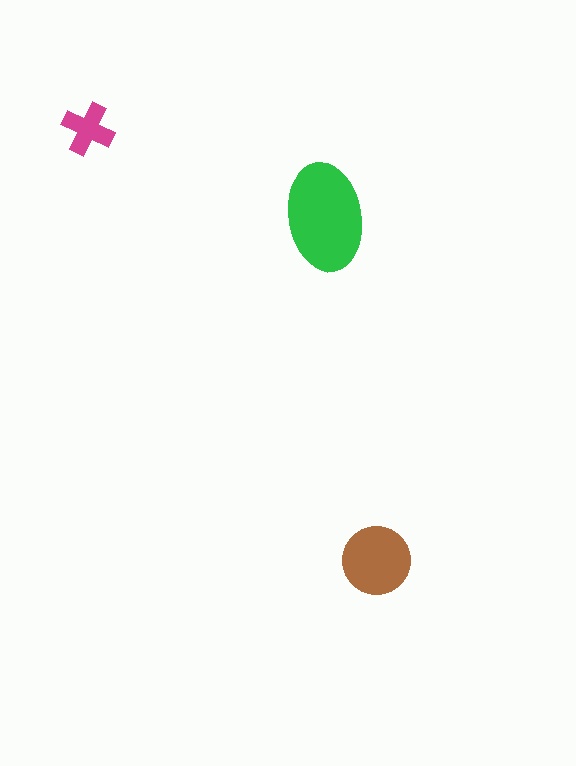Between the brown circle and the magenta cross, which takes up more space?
The brown circle.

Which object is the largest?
The green ellipse.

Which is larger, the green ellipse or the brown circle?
The green ellipse.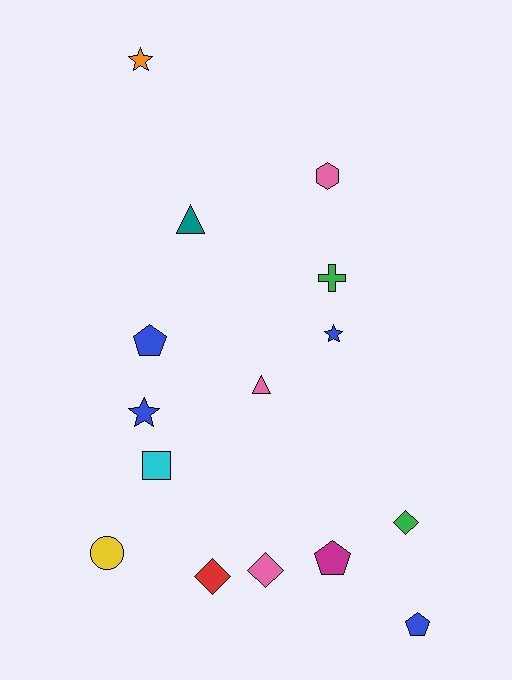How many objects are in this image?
There are 15 objects.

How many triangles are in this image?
There are 2 triangles.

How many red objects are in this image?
There is 1 red object.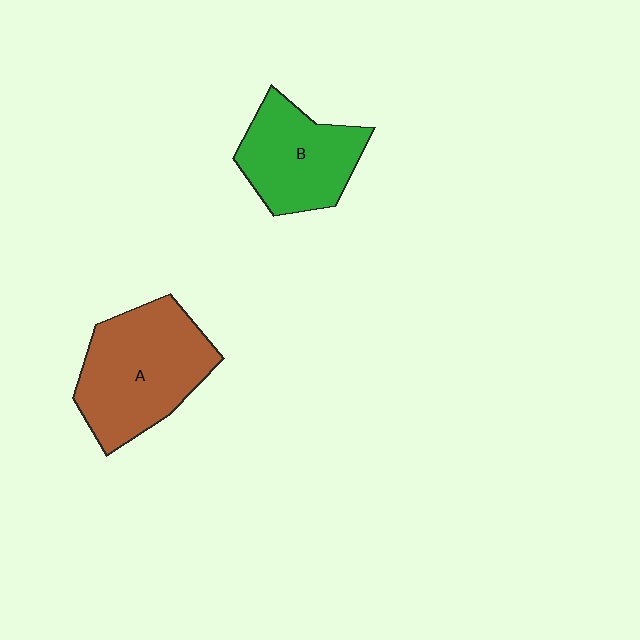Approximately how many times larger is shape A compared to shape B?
Approximately 1.3 times.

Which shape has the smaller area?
Shape B (green).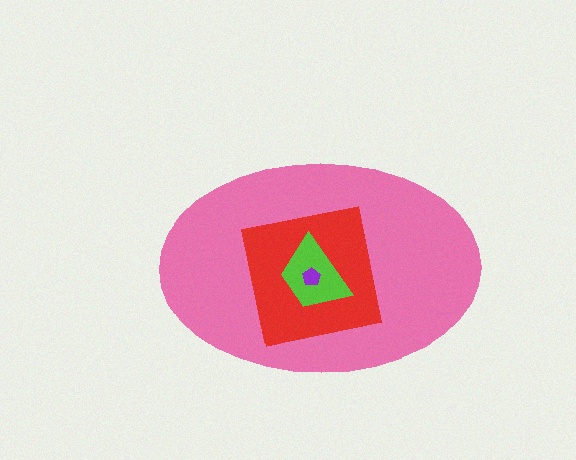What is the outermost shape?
The pink ellipse.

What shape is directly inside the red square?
The lime trapezoid.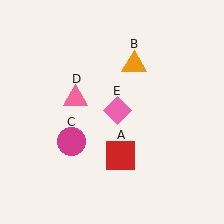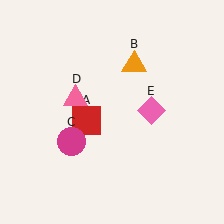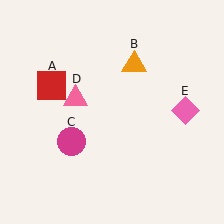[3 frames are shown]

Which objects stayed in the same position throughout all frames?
Orange triangle (object B) and magenta circle (object C) and pink triangle (object D) remained stationary.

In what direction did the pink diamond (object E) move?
The pink diamond (object E) moved right.